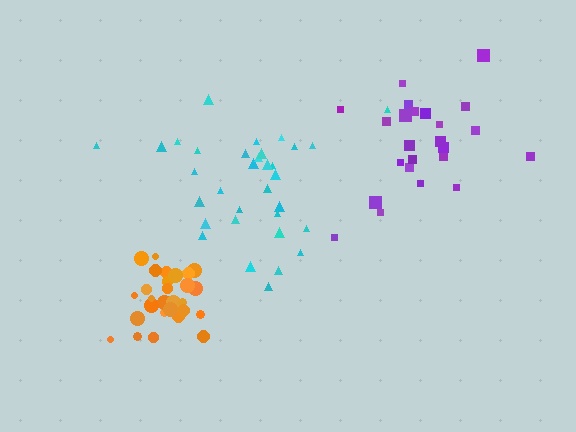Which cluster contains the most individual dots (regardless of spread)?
Cyan (33).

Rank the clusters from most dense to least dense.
orange, cyan, purple.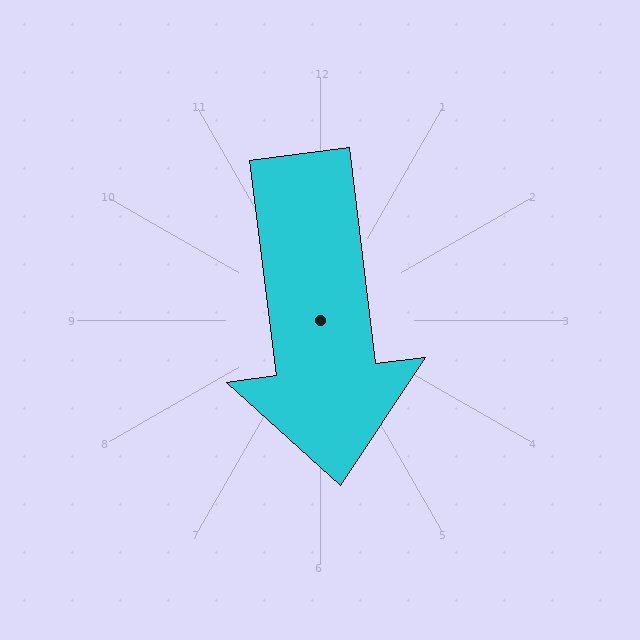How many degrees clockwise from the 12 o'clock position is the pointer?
Approximately 173 degrees.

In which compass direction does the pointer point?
South.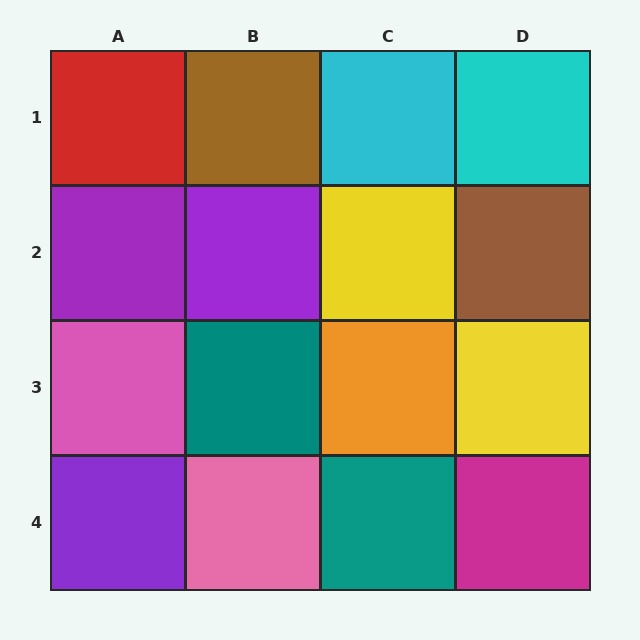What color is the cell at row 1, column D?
Cyan.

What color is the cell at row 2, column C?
Yellow.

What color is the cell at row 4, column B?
Pink.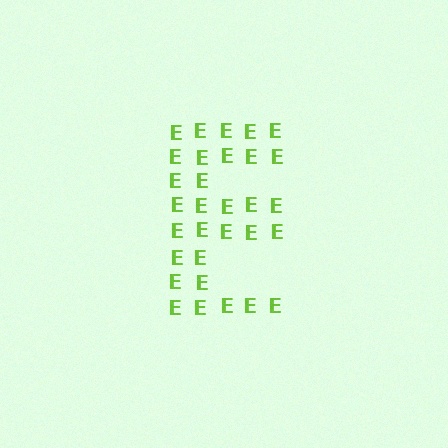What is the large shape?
The large shape is the letter E.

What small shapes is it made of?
It is made of small letter E's.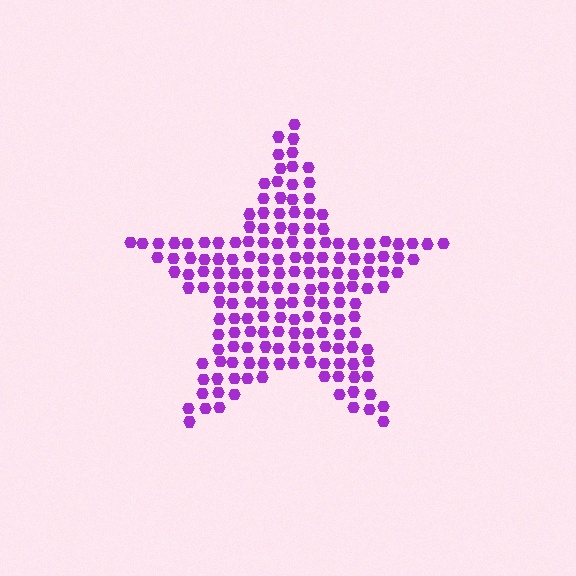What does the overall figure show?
The overall figure shows a star.